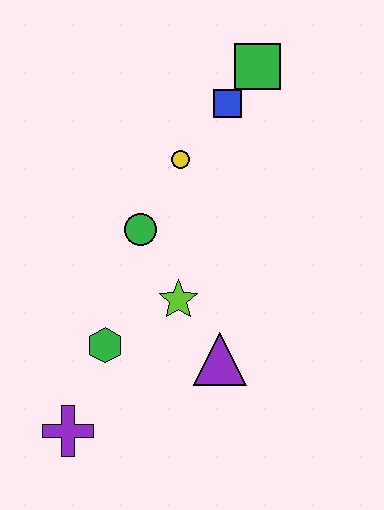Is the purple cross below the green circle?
Yes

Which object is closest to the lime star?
The purple triangle is closest to the lime star.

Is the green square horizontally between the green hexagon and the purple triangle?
No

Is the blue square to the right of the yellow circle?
Yes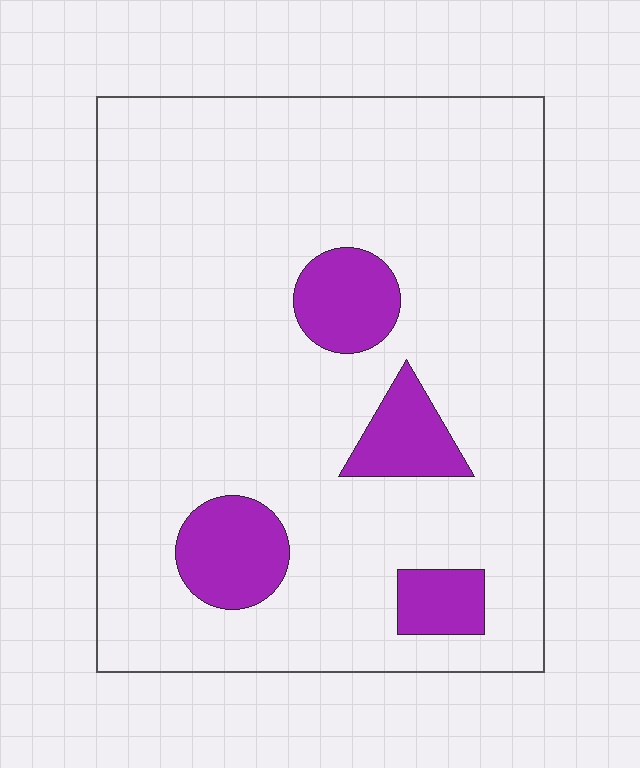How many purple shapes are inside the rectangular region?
4.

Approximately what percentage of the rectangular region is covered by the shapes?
Approximately 15%.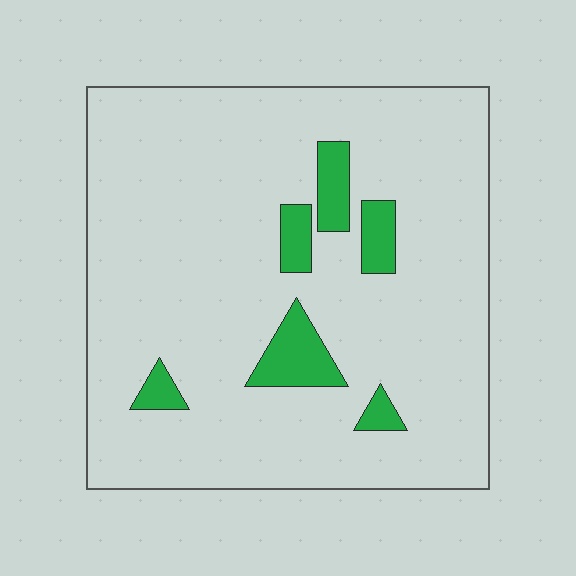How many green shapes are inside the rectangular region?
6.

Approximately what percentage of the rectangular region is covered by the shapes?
Approximately 10%.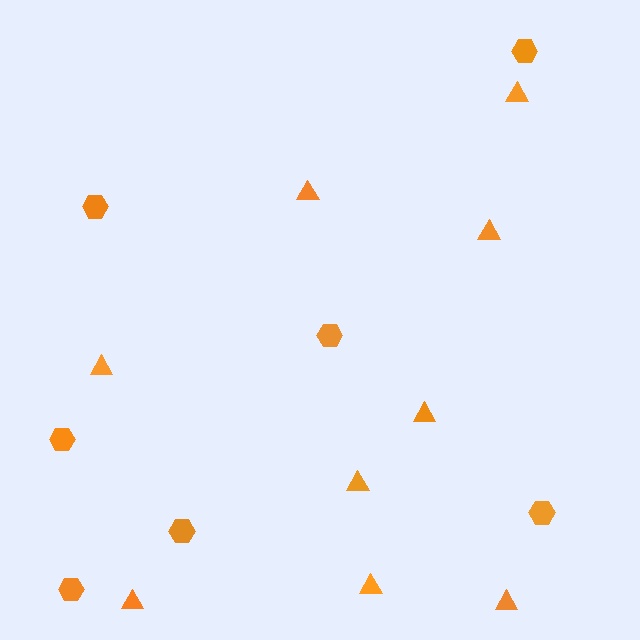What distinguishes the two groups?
There are 2 groups: one group of hexagons (7) and one group of triangles (9).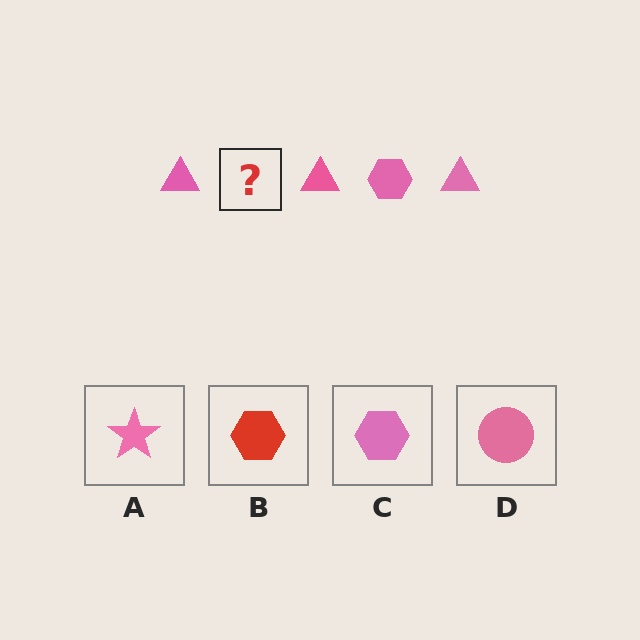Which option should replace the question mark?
Option C.